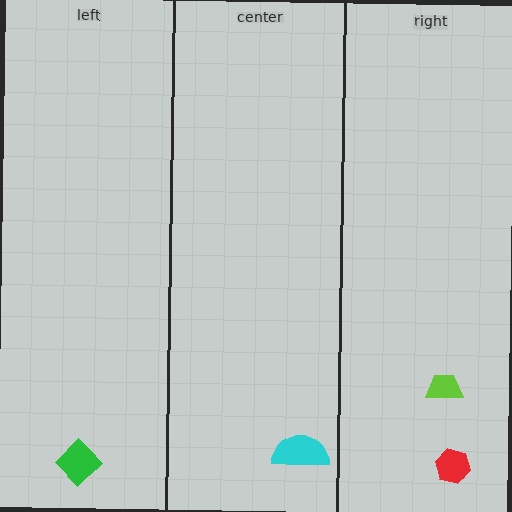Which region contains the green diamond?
The left region.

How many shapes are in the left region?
1.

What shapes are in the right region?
The red hexagon, the lime trapezoid.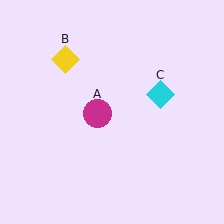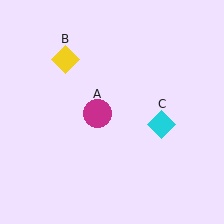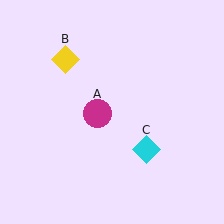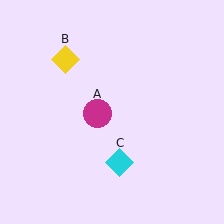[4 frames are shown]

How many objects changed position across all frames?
1 object changed position: cyan diamond (object C).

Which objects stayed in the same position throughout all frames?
Magenta circle (object A) and yellow diamond (object B) remained stationary.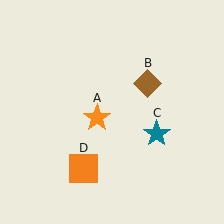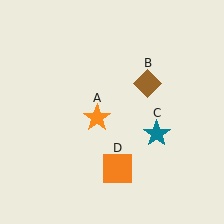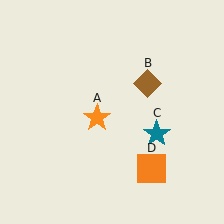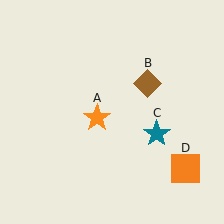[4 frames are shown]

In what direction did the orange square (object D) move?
The orange square (object D) moved right.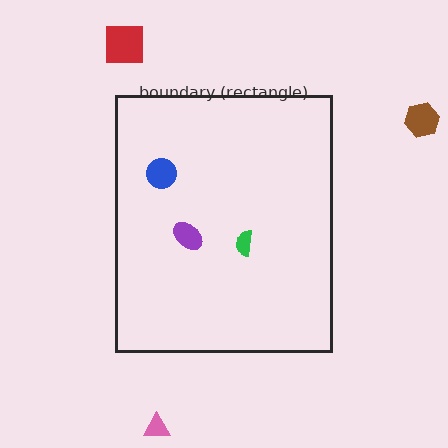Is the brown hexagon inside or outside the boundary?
Outside.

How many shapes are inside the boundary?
3 inside, 3 outside.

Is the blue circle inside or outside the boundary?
Inside.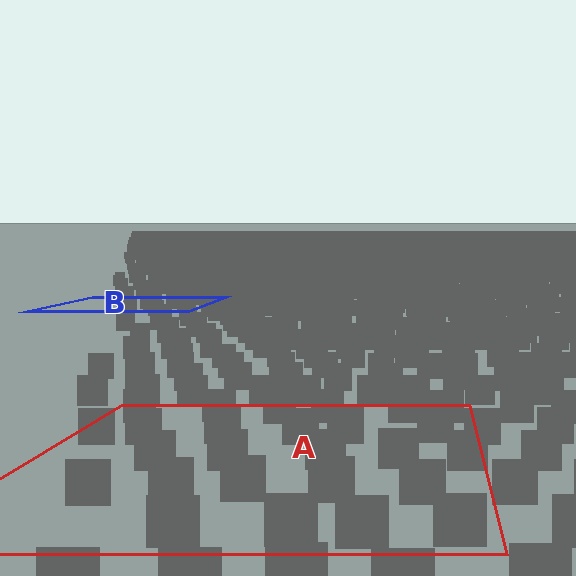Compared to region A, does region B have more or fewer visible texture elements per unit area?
Region B has more texture elements per unit area — they are packed more densely because it is farther away.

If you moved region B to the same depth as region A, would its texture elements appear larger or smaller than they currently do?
They would appear larger. At a closer depth, the same texture elements are projected at a bigger on-screen size.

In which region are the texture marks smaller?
The texture marks are smaller in region B, because it is farther away.